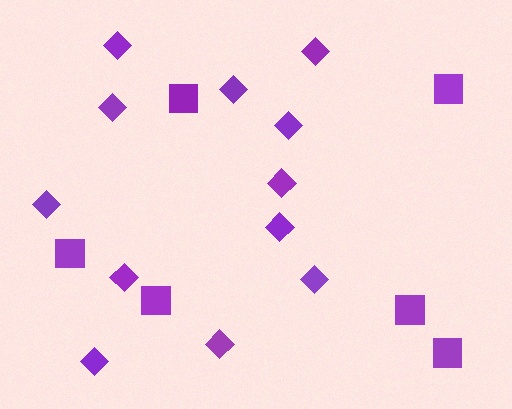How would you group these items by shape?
There are 2 groups: one group of squares (6) and one group of diamonds (12).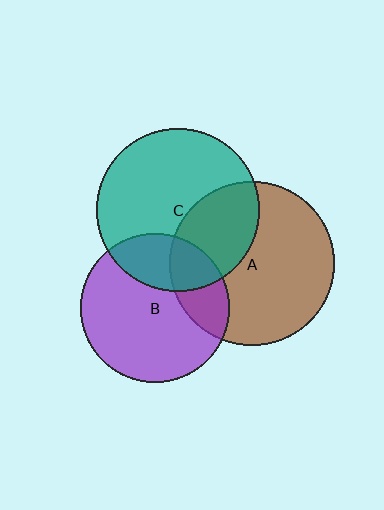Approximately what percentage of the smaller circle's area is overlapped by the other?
Approximately 25%.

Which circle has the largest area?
Circle A (brown).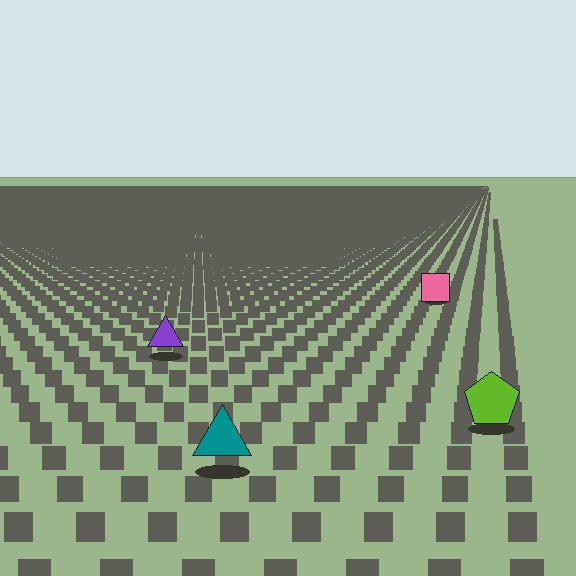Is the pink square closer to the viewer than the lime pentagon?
No. The lime pentagon is closer — you can tell from the texture gradient: the ground texture is coarser near it.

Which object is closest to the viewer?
The teal triangle is closest. The texture marks near it are larger and more spread out.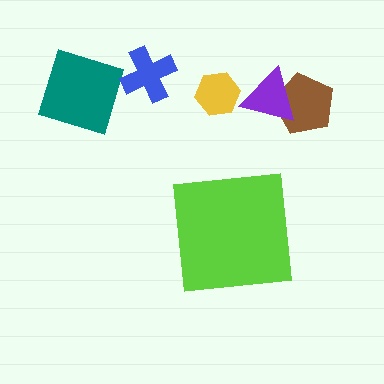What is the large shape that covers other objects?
A lime square.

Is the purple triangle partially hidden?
No, the purple triangle is fully visible.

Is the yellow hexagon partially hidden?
No, the yellow hexagon is fully visible.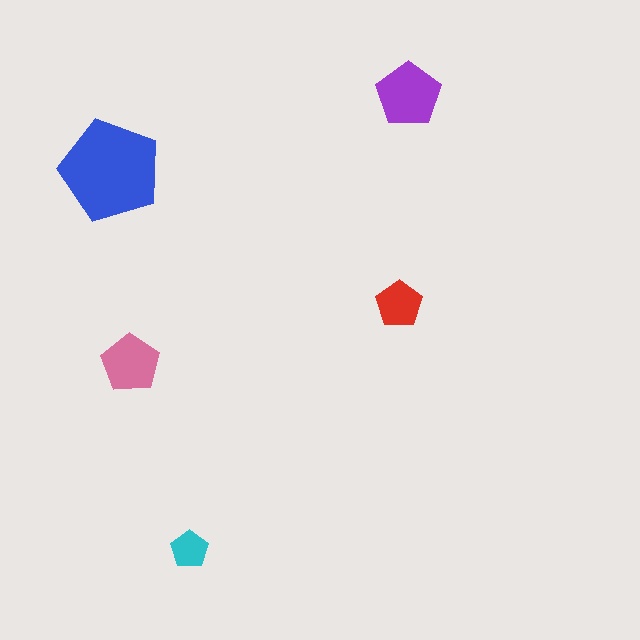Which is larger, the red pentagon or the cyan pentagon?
The red one.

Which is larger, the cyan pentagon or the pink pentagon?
The pink one.